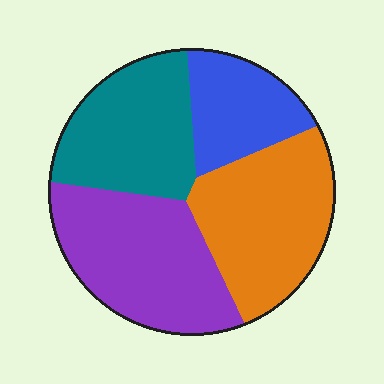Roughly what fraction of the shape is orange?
Orange takes up between a sixth and a third of the shape.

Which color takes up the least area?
Blue, at roughly 15%.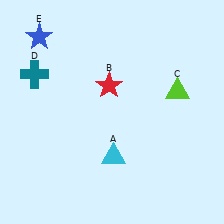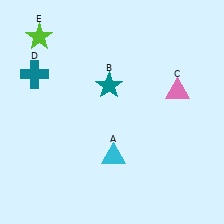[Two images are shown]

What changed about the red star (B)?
In Image 1, B is red. In Image 2, it changed to teal.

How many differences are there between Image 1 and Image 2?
There are 3 differences between the two images.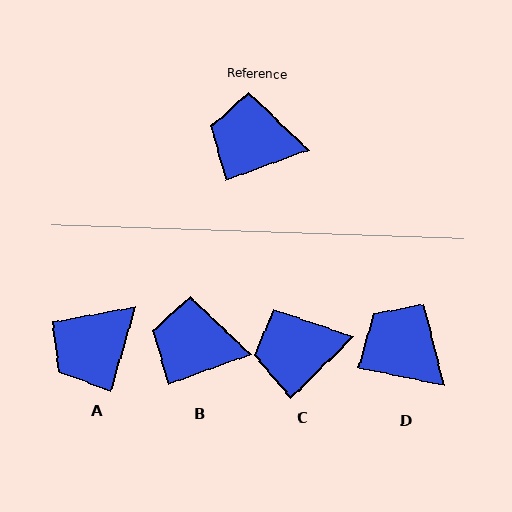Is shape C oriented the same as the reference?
No, it is off by about 25 degrees.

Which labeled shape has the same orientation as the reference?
B.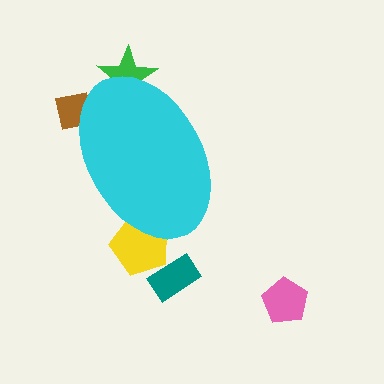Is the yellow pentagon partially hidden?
Yes, the yellow pentagon is partially hidden behind the cyan ellipse.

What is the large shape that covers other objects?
A cyan ellipse.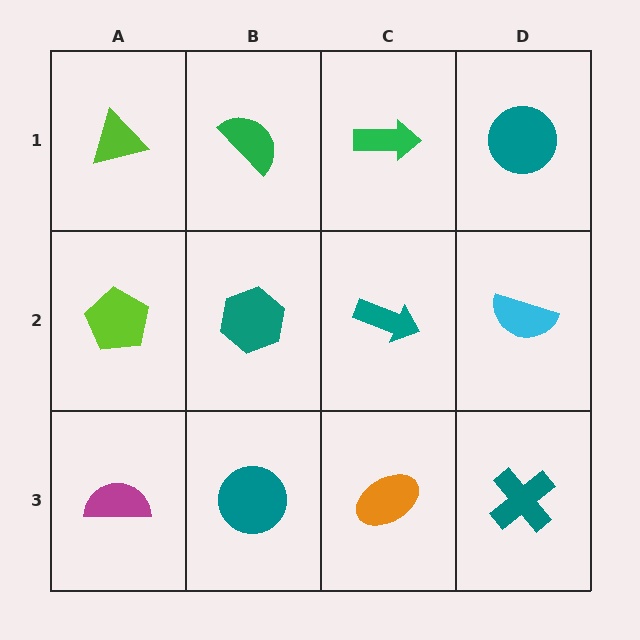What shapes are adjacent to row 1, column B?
A teal hexagon (row 2, column B), a lime triangle (row 1, column A), a green arrow (row 1, column C).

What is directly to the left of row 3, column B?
A magenta semicircle.